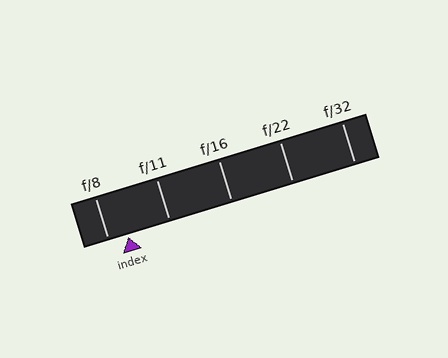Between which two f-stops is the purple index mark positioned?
The index mark is between f/8 and f/11.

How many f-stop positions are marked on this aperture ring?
There are 5 f-stop positions marked.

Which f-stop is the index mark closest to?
The index mark is closest to f/8.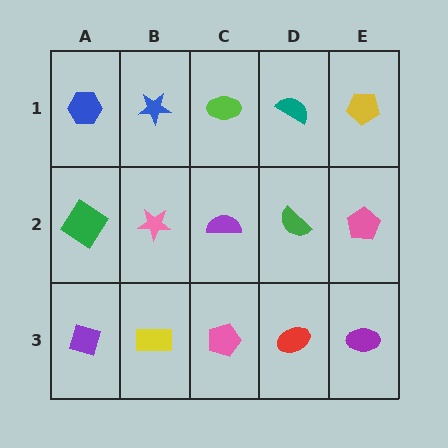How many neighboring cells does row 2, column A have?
3.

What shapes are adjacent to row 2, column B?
A blue star (row 1, column B), a yellow rectangle (row 3, column B), a green diamond (row 2, column A), a purple semicircle (row 2, column C).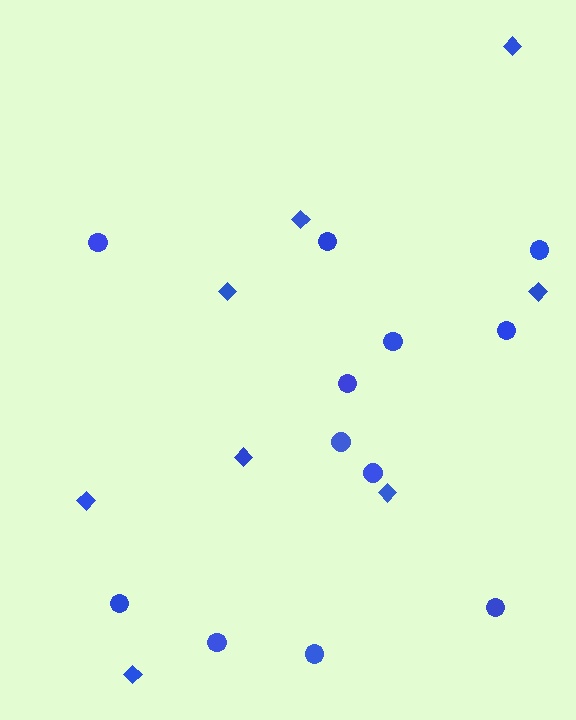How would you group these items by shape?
There are 2 groups: one group of diamonds (8) and one group of circles (12).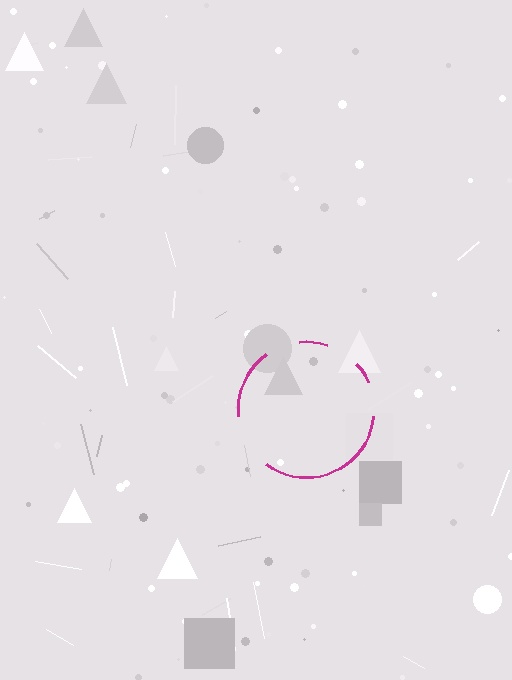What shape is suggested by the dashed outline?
The dashed outline suggests a circle.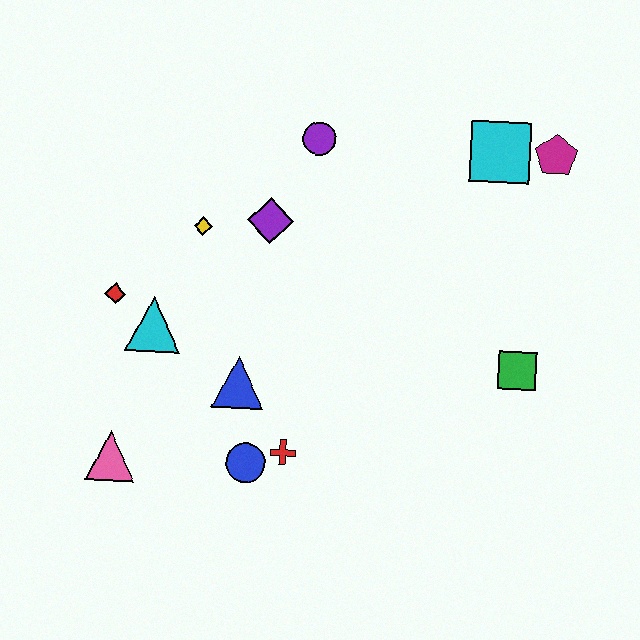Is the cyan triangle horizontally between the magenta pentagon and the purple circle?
No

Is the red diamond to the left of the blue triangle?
Yes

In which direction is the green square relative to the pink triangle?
The green square is to the right of the pink triangle.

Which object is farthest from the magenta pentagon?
The pink triangle is farthest from the magenta pentagon.